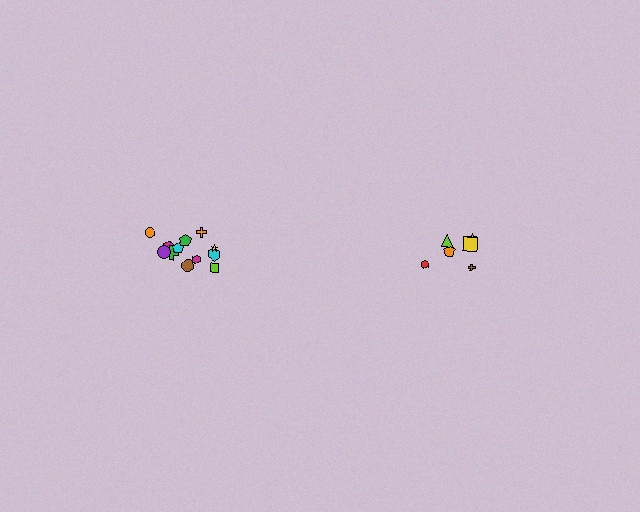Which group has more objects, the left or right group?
The left group.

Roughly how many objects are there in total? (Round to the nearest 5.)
Roughly 20 objects in total.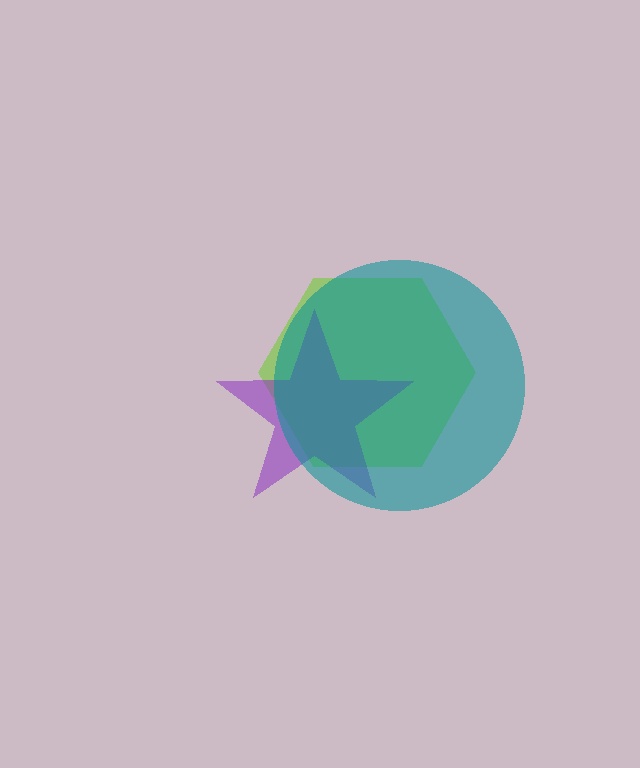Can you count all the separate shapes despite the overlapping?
Yes, there are 3 separate shapes.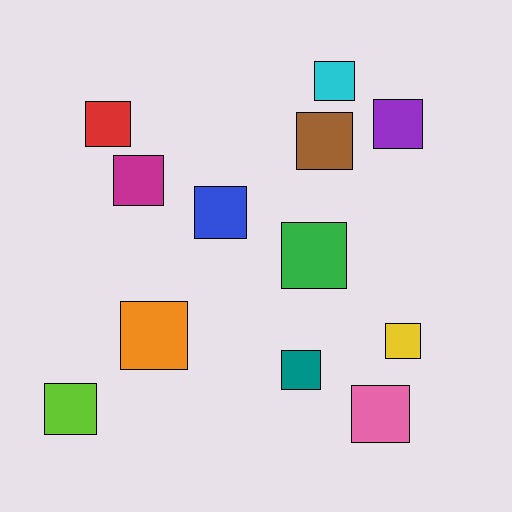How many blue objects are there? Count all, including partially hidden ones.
There is 1 blue object.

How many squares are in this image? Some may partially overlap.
There are 12 squares.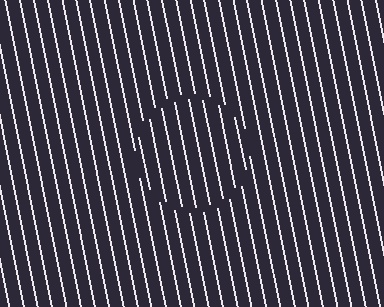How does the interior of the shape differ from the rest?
The interior of the shape contains the same grating, shifted by half a period — the contour is defined by the phase discontinuity where line-ends from the inner and outer gratings abut.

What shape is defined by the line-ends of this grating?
An illusory circle. The interior of the shape contains the same grating, shifted by half a period — the contour is defined by the phase discontinuity where line-ends from the inner and outer gratings abut.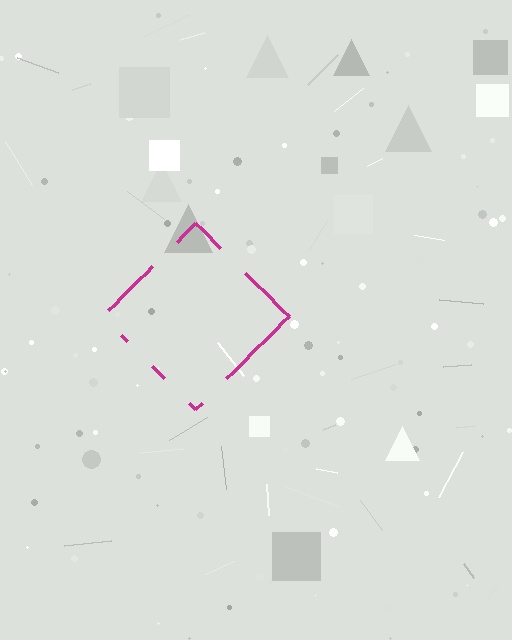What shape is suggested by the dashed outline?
The dashed outline suggests a diamond.